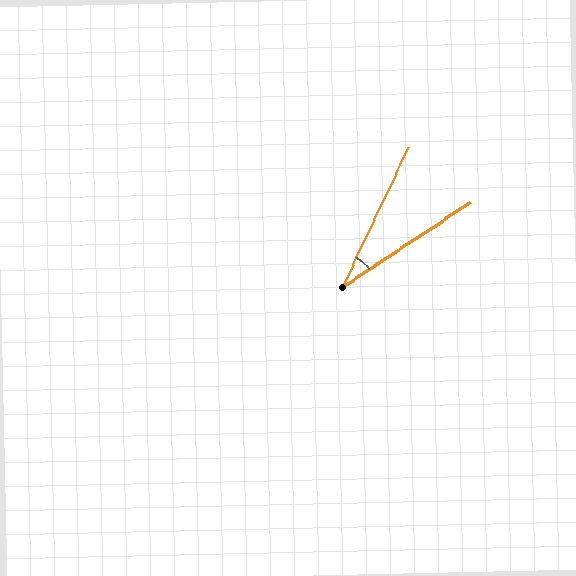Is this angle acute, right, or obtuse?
It is acute.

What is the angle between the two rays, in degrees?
Approximately 32 degrees.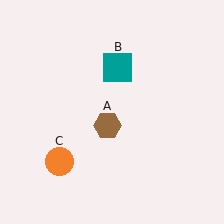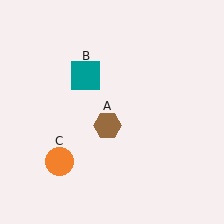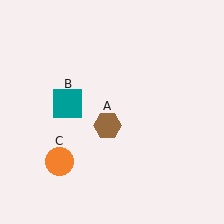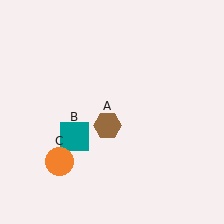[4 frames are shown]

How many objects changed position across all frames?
1 object changed position: teal square (object B).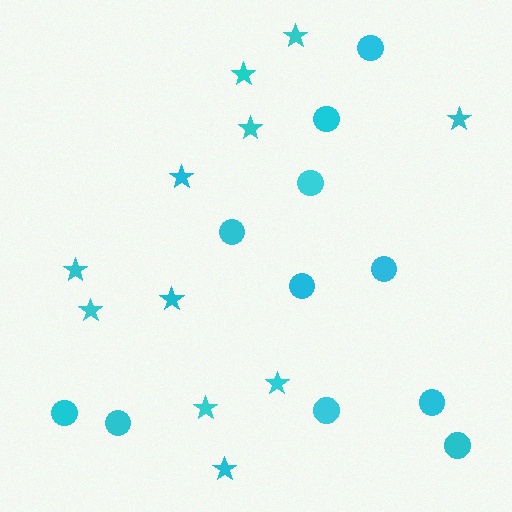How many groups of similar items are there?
There are 2 groups: one group of circles (11) and one group of stars (11).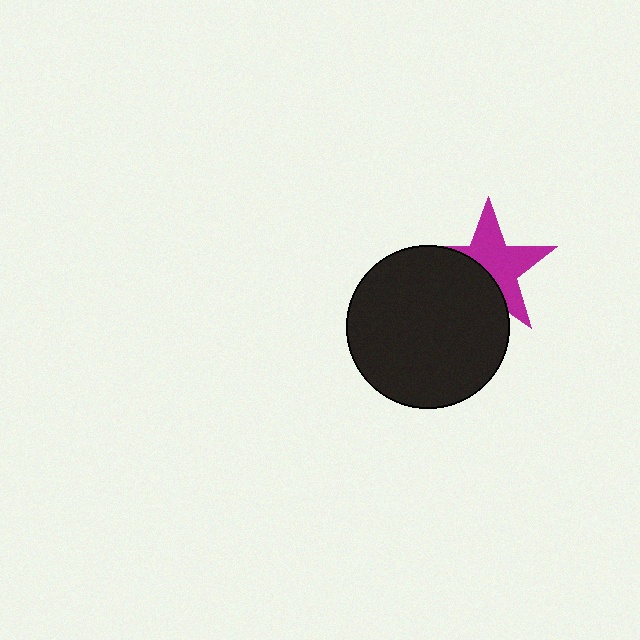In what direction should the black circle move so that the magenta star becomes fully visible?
The black circle should move toward the lower-left. That is the shortest direction to clear the overlap and leave the magenta star fully visible.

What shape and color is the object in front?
The object in front is a black circle.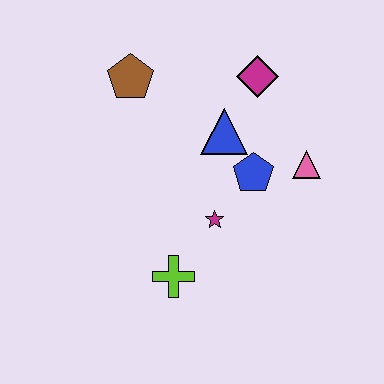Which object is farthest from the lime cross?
The magenta diamond is farthest from the lime cross.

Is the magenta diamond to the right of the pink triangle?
No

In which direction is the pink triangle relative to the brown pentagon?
The pink triangle is to the right of the brown pentagon.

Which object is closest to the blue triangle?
The blue pentagon is closest to the blue triangle.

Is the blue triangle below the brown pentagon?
Yes